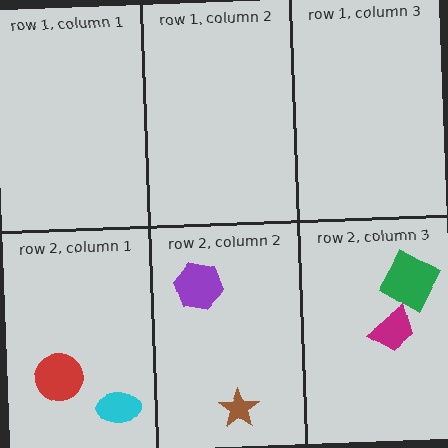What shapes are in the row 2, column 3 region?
The magenta trapezoid, the green square.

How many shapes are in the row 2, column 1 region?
2.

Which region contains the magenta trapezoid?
The row 2, column 3 region.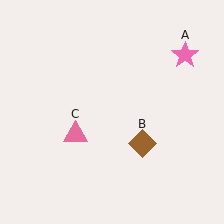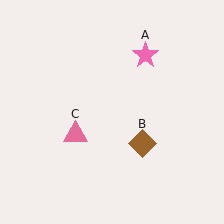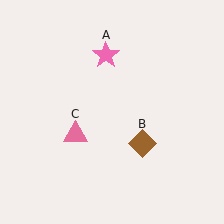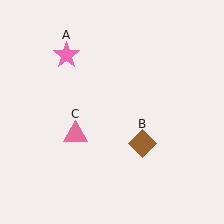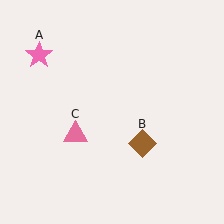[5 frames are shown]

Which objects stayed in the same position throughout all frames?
Brown diamond (object B) and pink triangle (object C) remained stationary.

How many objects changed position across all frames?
1 object changed position: pink star (object A).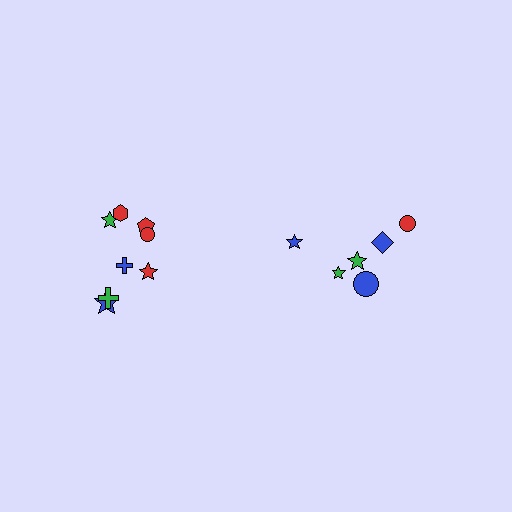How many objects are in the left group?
There are 8 objects.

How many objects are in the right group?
There are 6 objects.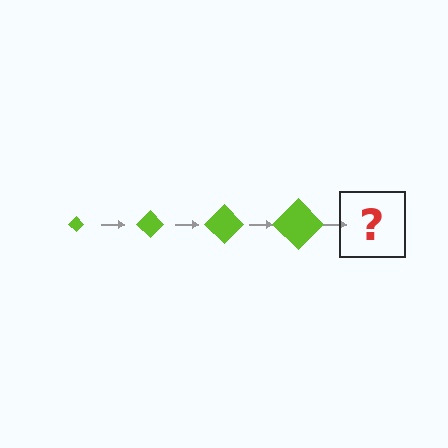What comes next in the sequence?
The next element should be a lime diamond, larger than the previous one.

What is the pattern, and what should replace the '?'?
The pattern is that the diamond gets progressively larger each step. The '?' should be a lime diamond, larger than the previous one.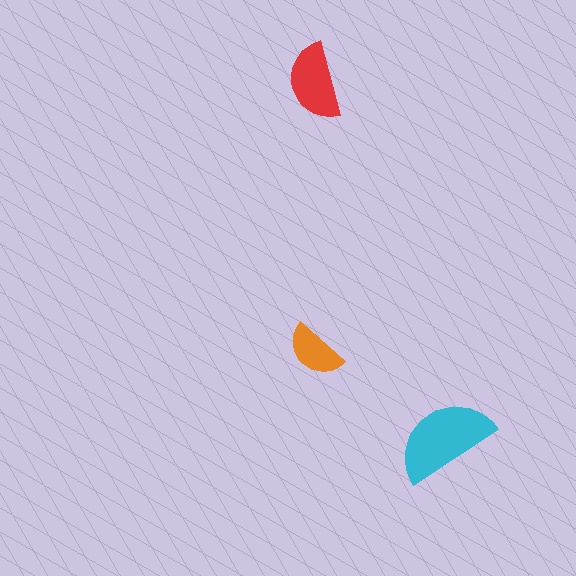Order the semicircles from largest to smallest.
the cyan one, the red one, the orange one.